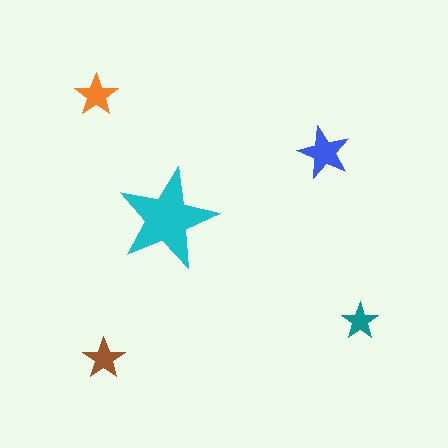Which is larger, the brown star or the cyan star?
The cyan one.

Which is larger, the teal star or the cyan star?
The cyan one.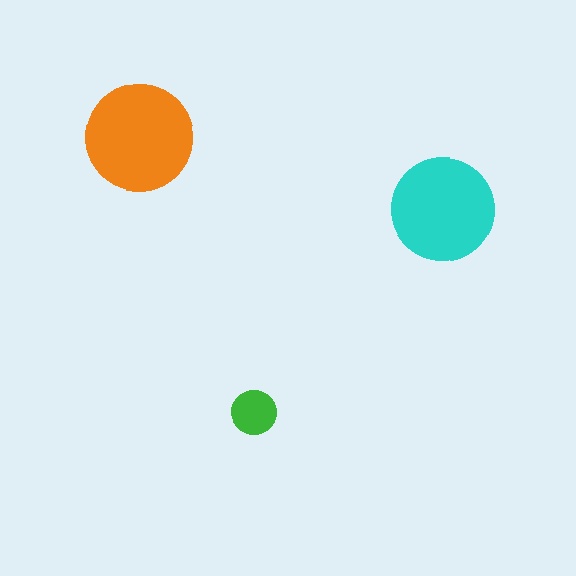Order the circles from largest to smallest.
the orange one, the cyan one, the green one.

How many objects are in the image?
There are 3 objects in the image.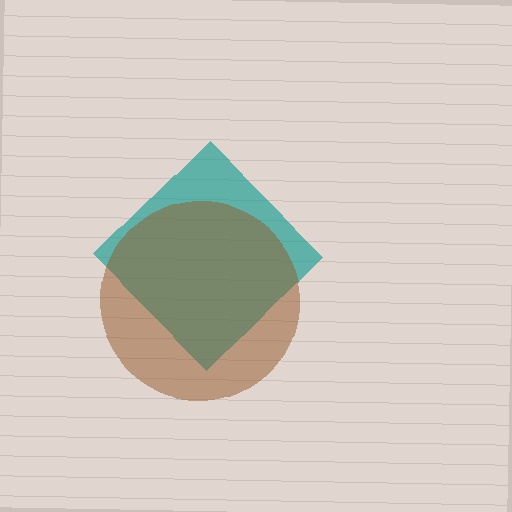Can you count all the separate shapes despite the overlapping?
Yes, there are 2 separate shapes.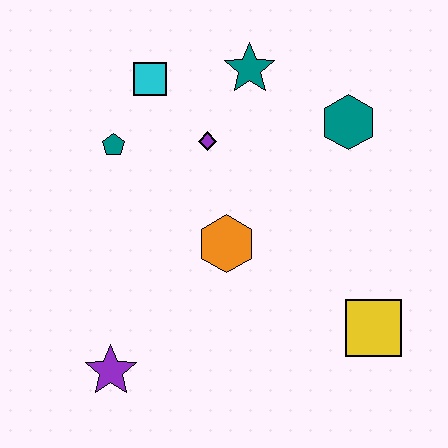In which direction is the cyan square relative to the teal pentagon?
The cyan square is above the teal pentagon.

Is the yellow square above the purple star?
Yes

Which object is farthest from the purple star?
The teal hexagon is farthest from the purple star.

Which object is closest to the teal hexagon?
The teal star is closest to the teal hexagon.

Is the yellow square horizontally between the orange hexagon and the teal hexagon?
No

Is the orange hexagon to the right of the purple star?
Yes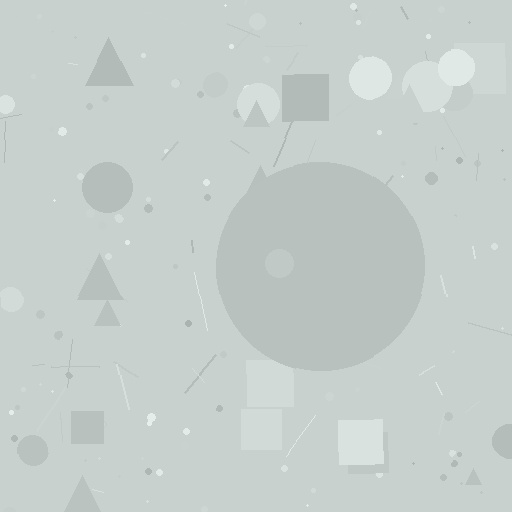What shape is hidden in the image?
A circle is hidden in the image.